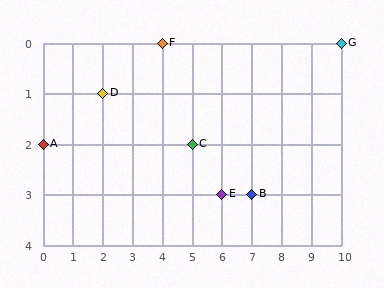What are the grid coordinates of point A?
Point A is at grid coordinates (0, 2).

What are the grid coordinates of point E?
Point E is at grid coordinates (6, 3).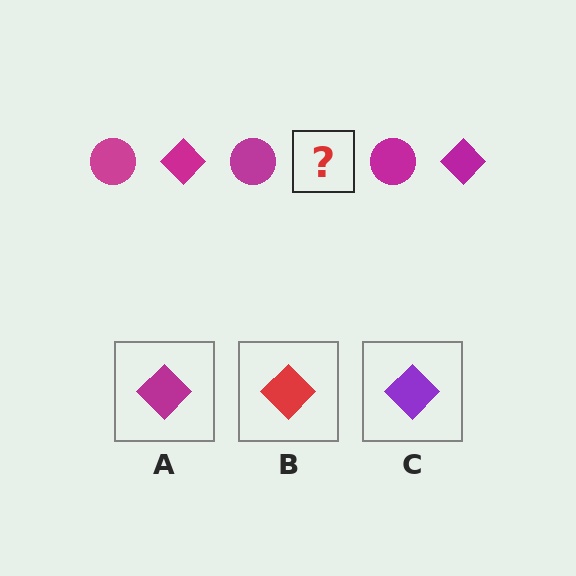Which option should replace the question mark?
Option A.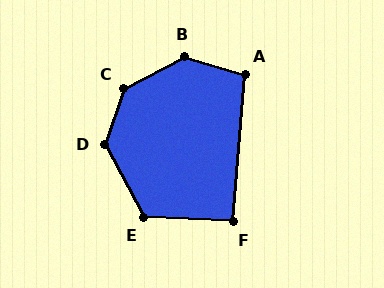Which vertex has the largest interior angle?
C, at approximately 137 degrees.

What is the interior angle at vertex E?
Approximately 121 degrees (obtuse).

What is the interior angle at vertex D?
Approximately 132 degrees (obtuse).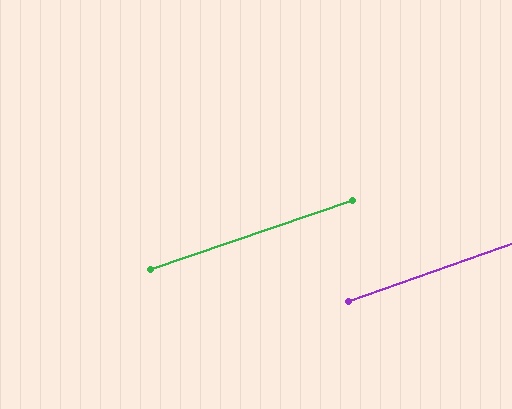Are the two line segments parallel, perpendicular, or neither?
Parallel — their directions differ by only 0.8°.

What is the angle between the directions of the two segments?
Approximately 1 degree.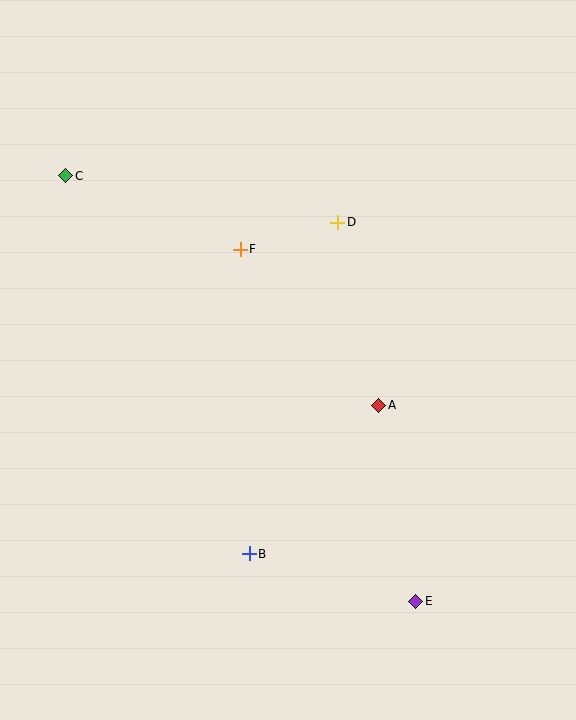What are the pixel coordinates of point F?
Point F is at (240, 249).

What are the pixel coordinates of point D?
Point D is at (338, 222).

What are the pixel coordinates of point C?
Point C is at (66, 176).